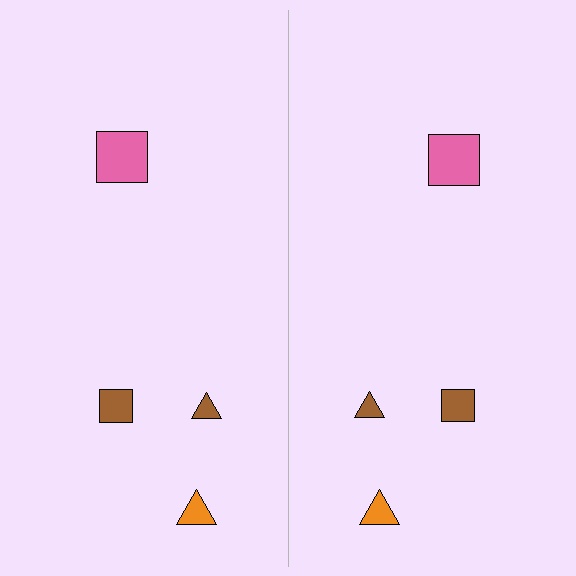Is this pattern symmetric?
Yes, this pattern has bilateral (reflection) symmetry.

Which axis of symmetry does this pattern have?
The pattern has a vertical axis of symmetry running through the center of the image.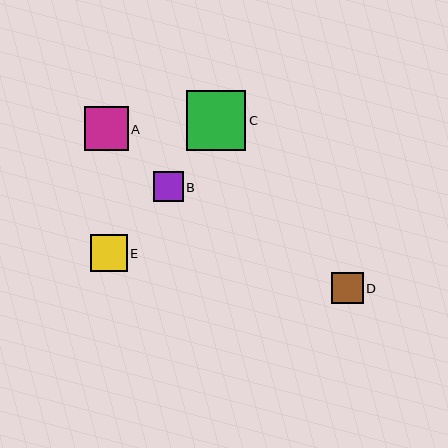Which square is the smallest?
Square B is the smallest with a size of approximately 30 pixels.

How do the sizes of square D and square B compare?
Square D and square B are approximately the same size.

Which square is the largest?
Square C is the largest with a size of approximately 60 pixels.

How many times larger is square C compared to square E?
Square C is approximately 1.6 times the size of square E.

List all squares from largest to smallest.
From largest to smallest: C, A, E, D, B.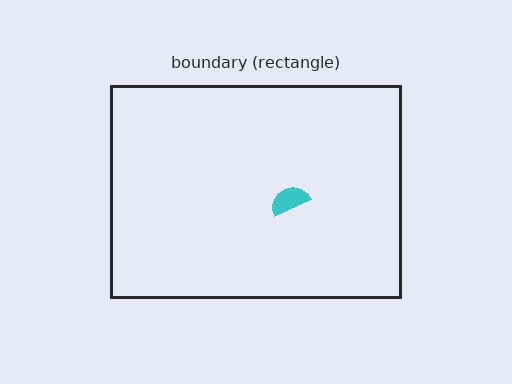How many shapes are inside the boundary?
1 inside, 0 outside.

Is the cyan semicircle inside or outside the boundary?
Inside.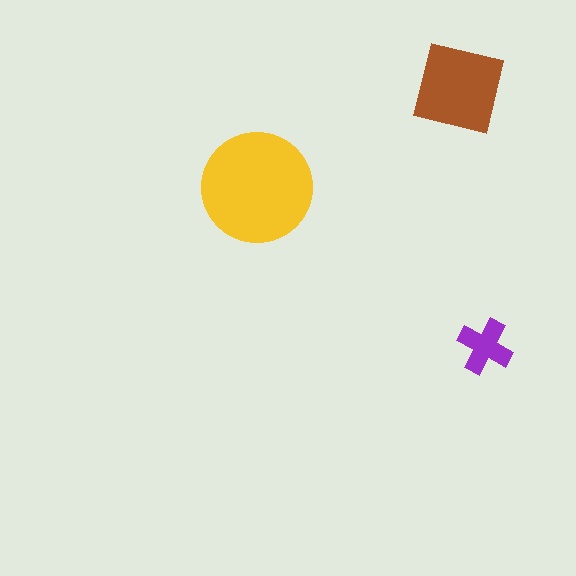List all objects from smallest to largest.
The purple cross, the brown square, the yellow circle.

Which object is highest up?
The brown square is topmost.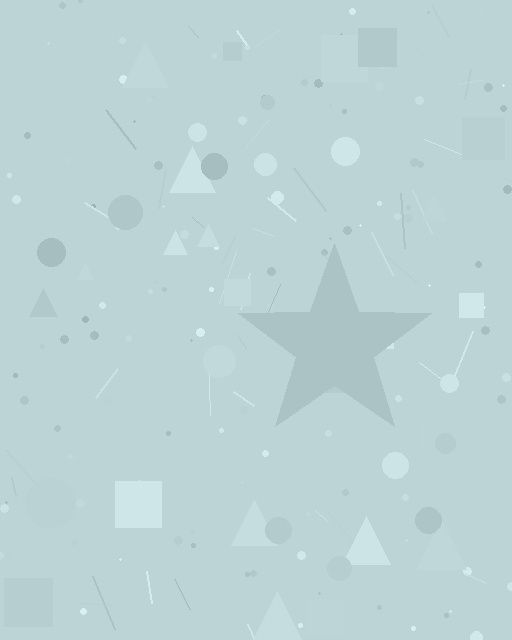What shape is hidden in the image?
A star is hidden in the image.